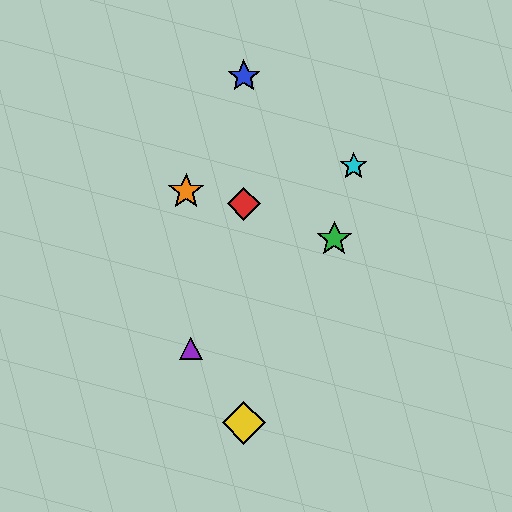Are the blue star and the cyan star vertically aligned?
No, the blue star is at x≈244 and the cyan star is at x≈354.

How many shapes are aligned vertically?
3 shapes (the red diamond, the blue star, the yellow diamond) are aligned vertically.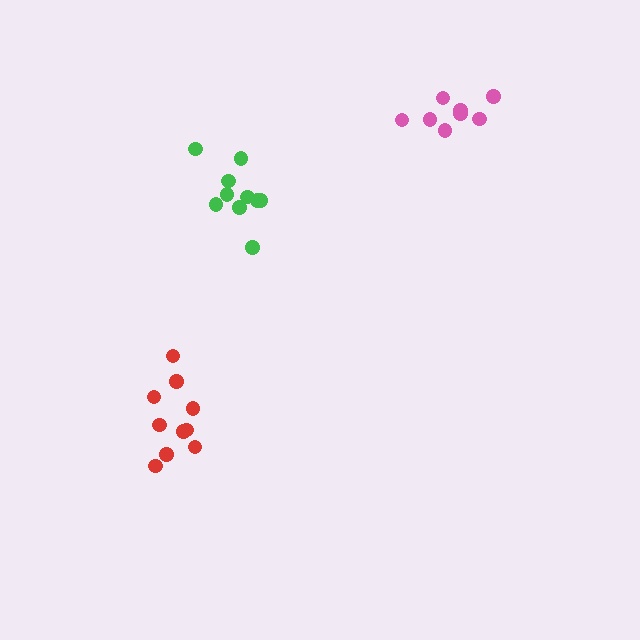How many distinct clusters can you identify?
There are 3 distinct clusters.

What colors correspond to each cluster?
The clusters are colored: pink, red, green.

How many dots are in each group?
Group 1: 8 dots, Group 2: 10 dots, Group 3: 10 dots (28 total).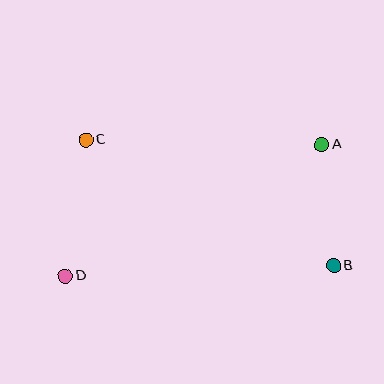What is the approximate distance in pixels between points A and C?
The distance between A and C is approximately 236 pixels.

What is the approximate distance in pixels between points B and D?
The distance between B and D is approximately 269 pixels.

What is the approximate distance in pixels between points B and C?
The distance between B and C is approximately 278 pixels.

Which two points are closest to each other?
Points A and B are closest to each other.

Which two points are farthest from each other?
Points A and D are farthest from each other.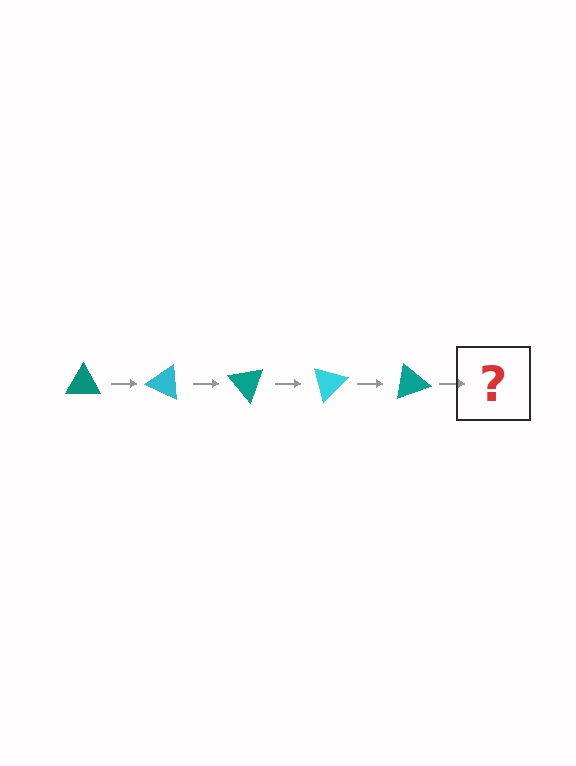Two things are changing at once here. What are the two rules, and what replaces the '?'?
The two rules are that it rotates 25 degrees each step and the color cycles through teal and cyan. The '?' should be a cyan triangle, rotated 125 degrees from the start.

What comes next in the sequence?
The next element should be a cyan triangle, rotated 125 degrees from the start.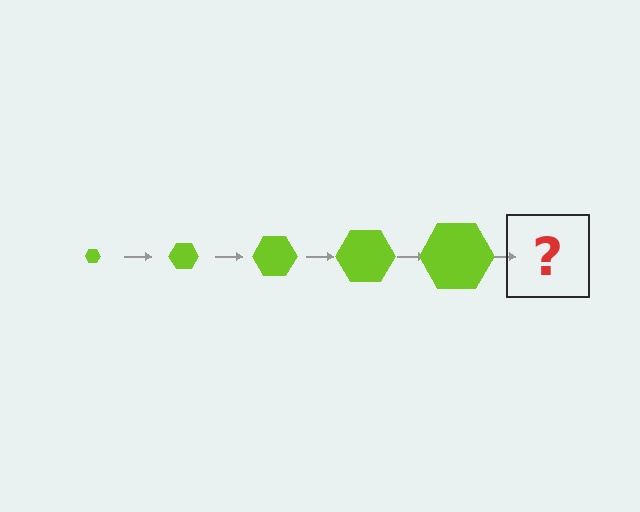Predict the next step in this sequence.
The next step is a lime hexagon, larger than the previous one.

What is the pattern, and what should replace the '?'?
The pattern is that the hexagon gets progressively larger each step. The '?' should be a lime hexagon, larger than the previous one.